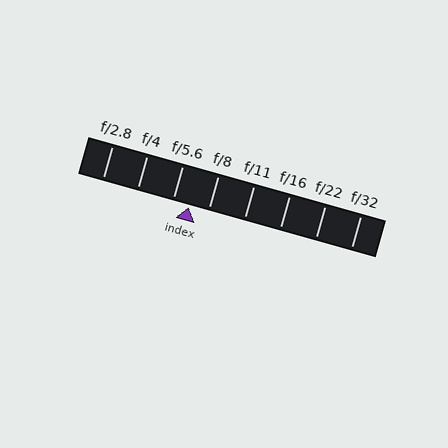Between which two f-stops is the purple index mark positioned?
The index mark is between f/5.6 and f/8.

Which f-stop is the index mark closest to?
The index mark is closest to f/5.6.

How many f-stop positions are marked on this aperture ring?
There are 8 f-stop positions marked.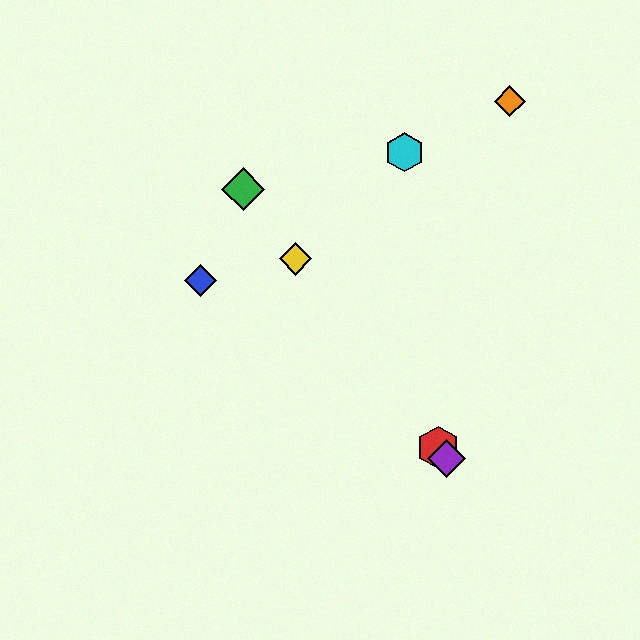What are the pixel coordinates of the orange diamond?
The orange diamond is at (510, 101).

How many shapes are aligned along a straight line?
4 shapes (the red hexagon, the green diamond, the yellow diamond, the purple diamond) are aligned along a straight line.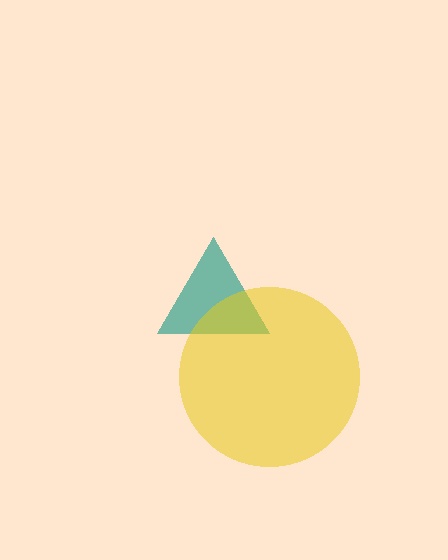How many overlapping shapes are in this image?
There are 2 overlapping shapes in the image.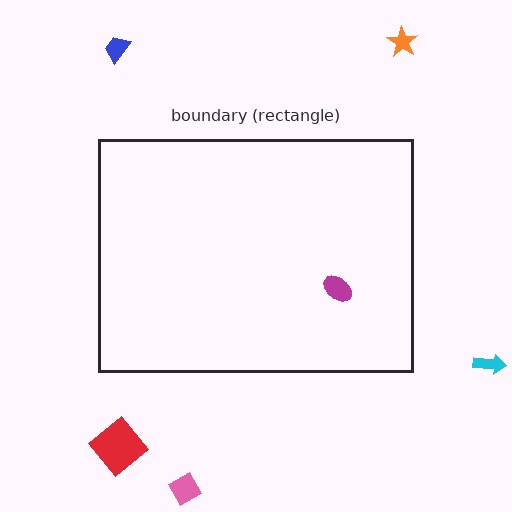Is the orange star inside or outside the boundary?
Outside.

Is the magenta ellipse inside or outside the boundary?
Inside.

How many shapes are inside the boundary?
1 inside, 5 outside.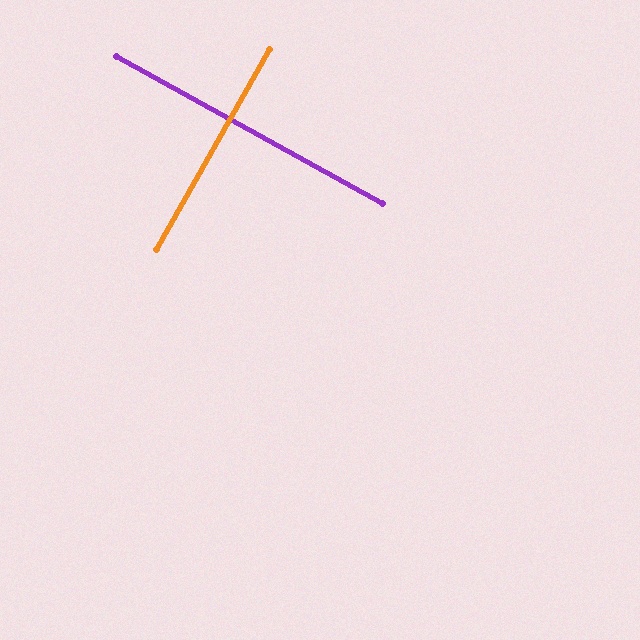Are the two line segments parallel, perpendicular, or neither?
Perpendicular — they meet at approximately 90°.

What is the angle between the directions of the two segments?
Approximately 90 degrees.